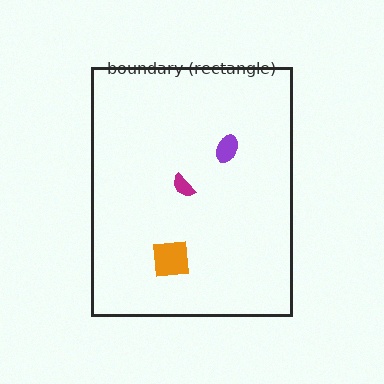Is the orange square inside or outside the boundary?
Inside.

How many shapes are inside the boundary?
3 inside, 0 outside.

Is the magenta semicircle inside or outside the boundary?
Inside.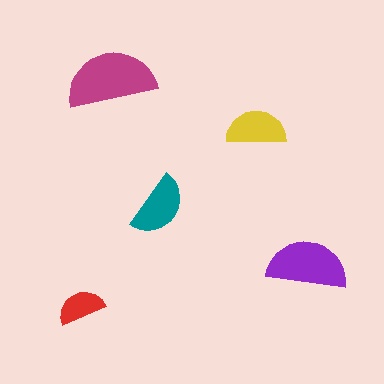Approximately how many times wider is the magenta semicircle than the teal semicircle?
About 1.5 times wider.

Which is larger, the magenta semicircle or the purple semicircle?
The magenta one.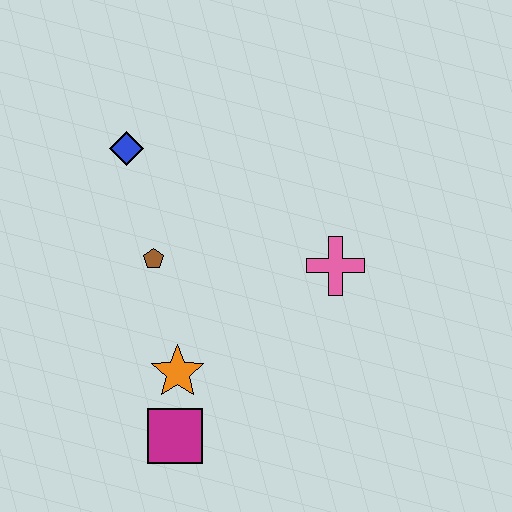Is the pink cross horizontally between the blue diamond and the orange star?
No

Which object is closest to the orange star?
The magenta square is closest to the orange star.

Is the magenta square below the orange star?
Yes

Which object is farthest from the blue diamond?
The magenta square is farthest from the blue diamond.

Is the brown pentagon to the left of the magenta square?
Yes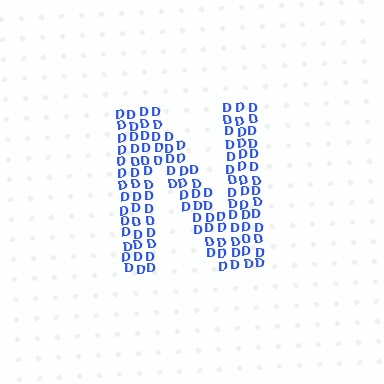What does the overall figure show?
The overall figure shows the letter N.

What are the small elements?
The small elements are letter D's.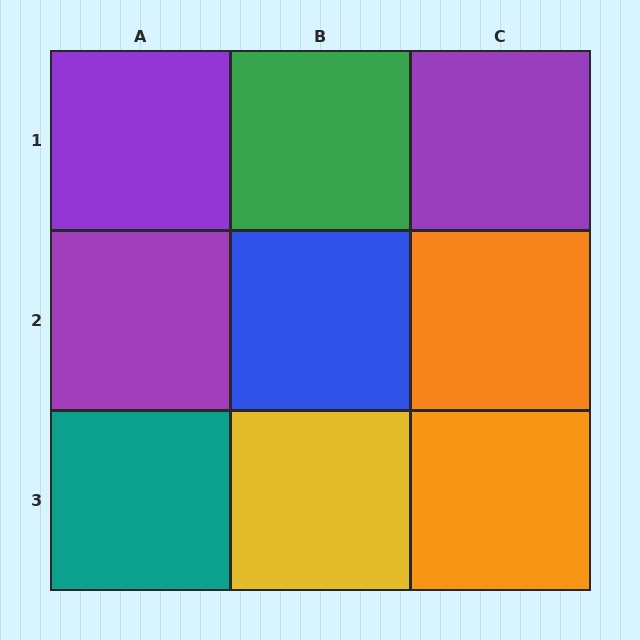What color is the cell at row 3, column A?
Teal.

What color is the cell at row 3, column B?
Yellow.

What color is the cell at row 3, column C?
Orange.